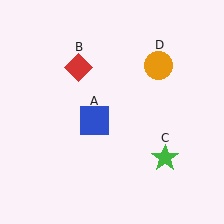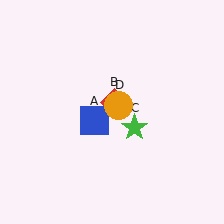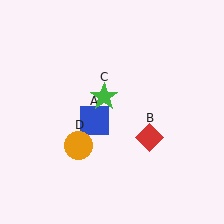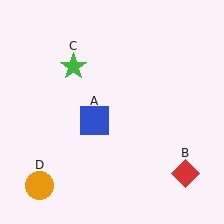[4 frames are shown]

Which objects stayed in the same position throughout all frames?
Blue square (object A) remained stationary.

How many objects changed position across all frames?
3 objects changed position: red diamond (object B), green star (object C), orange circle (object D).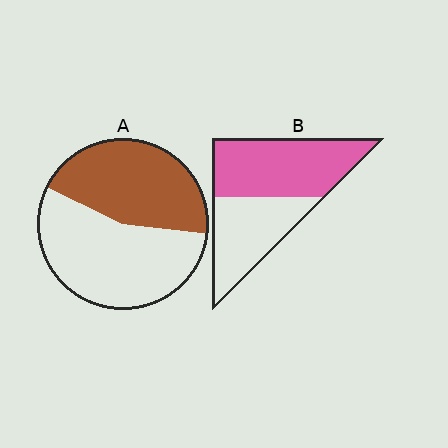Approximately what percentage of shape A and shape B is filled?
A is approximately 45% and B is approximately 55%.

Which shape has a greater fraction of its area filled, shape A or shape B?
Shape B.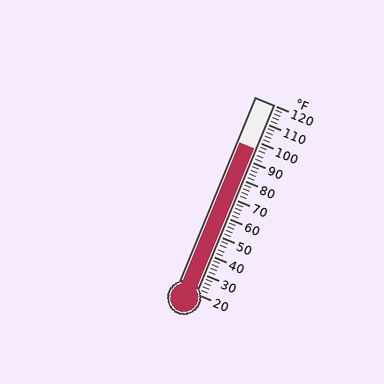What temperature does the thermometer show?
The thermometer shows approximately 96°F.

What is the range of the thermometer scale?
The thermometer scale ranges from 20°F to 120°F.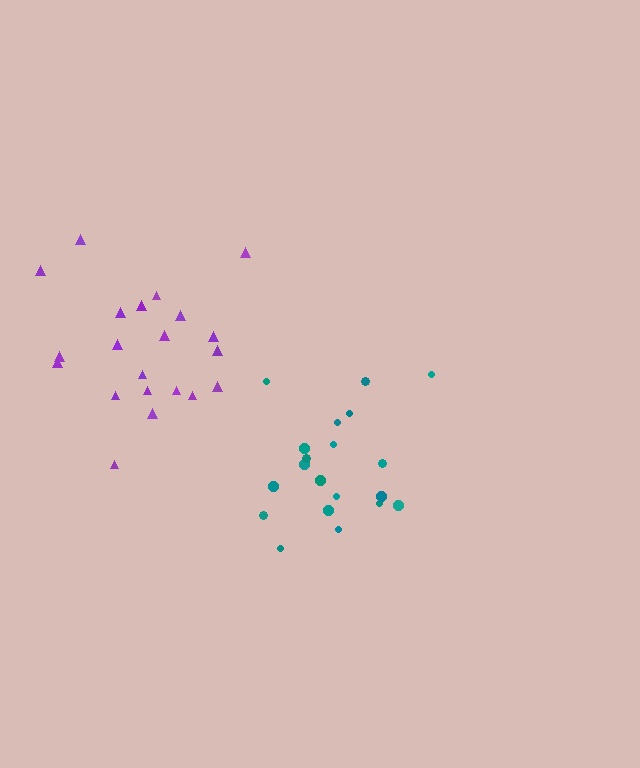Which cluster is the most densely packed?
Teal.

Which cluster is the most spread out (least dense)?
Purple.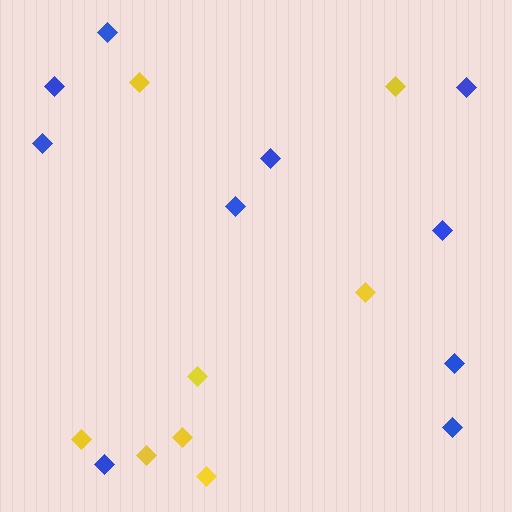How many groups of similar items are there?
There are 2 groups: one group of blue diamonds (10) and one group of yellow diamonds (8).